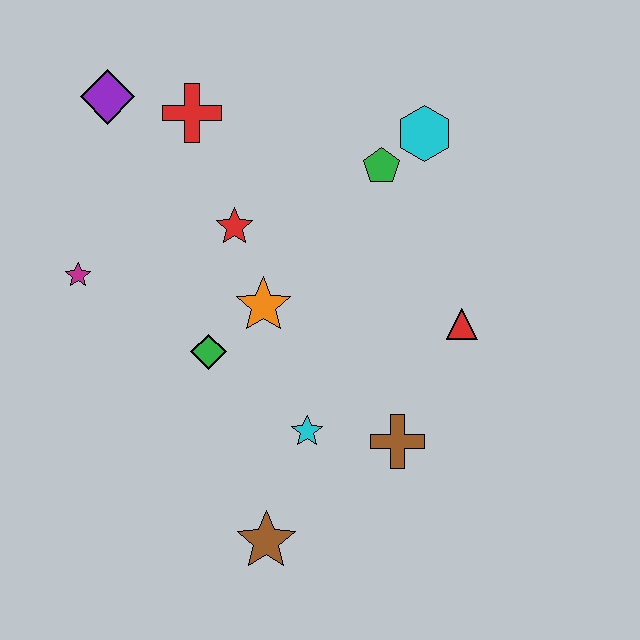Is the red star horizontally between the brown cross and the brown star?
No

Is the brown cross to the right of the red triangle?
No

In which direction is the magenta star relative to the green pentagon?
The magenta star is to the left of the green pentagon.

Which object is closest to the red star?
The orange star is closest to the red star.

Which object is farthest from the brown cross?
The purple diamond is farthest from the brown cross.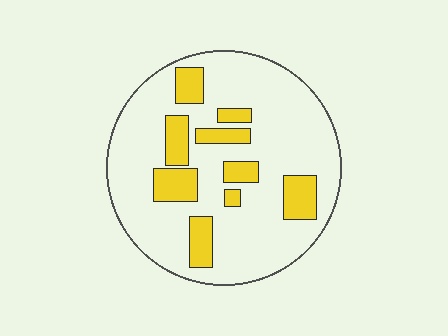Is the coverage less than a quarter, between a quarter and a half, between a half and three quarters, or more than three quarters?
Less than a quarter.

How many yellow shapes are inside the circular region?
9.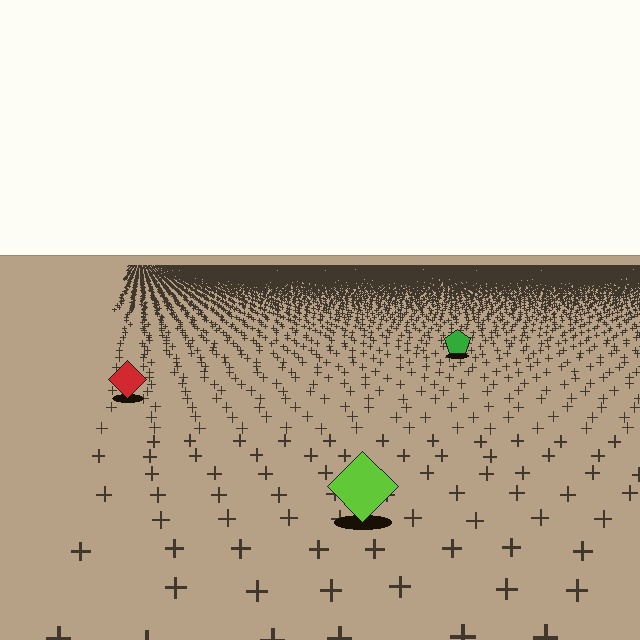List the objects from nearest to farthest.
From nearest to farthest: the lime diamond, the red diamond, the green pentagon.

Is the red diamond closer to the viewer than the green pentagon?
Yes. The red diamond is closer — you can tell from the texture gradient: the ground texture is coarser near it.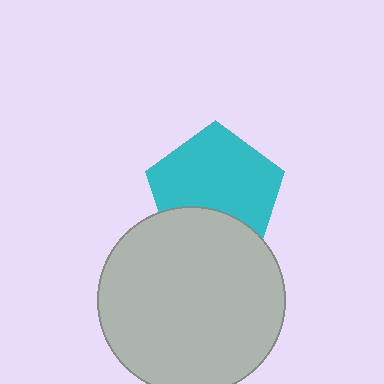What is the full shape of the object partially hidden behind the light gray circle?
The partially hidden object is a cyan pentagon.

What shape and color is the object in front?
The object in front is a light gray circle.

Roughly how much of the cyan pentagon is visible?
Most of it is visible (roughly 70%).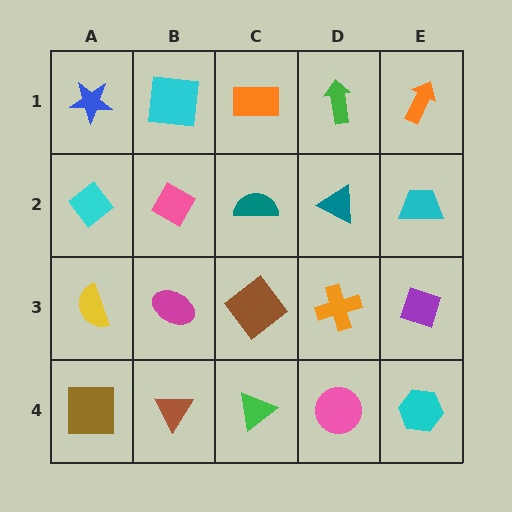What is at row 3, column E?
A purple diamond.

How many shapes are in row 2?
5 shapes.